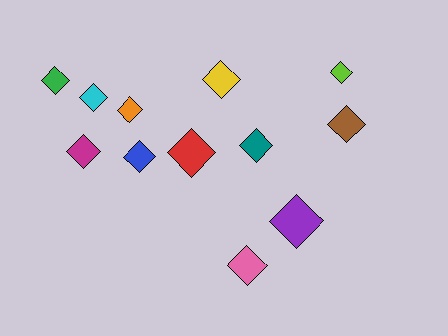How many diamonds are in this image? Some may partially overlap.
There are 12 diamonds.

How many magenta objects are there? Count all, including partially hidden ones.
There is 1 magenta object.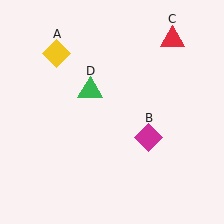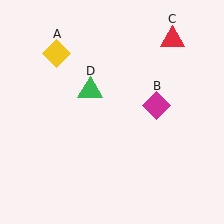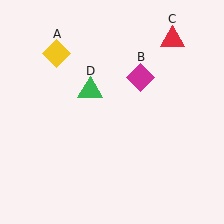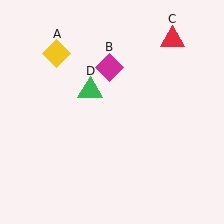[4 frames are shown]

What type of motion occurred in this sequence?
The magenta diamond (object B) rotated counterclockwise around the center of the scene.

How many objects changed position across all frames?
1 object changed position: magenta diamond (object B).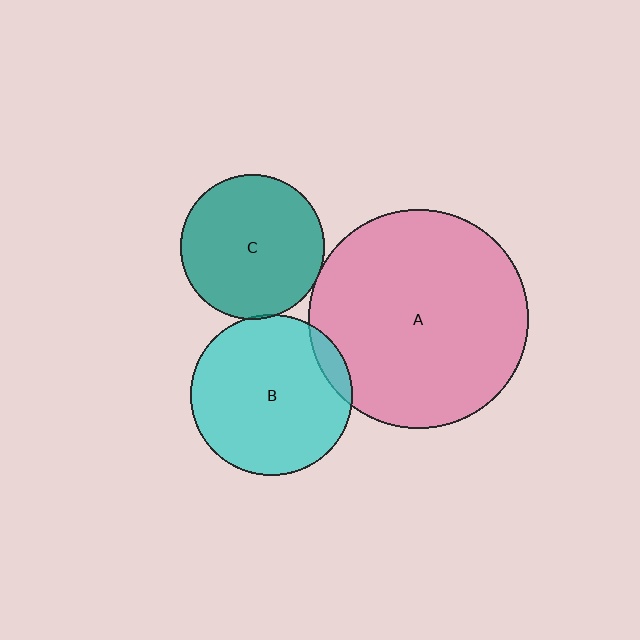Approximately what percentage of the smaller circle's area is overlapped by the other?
Approximately 10%.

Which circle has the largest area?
Circle A (pink).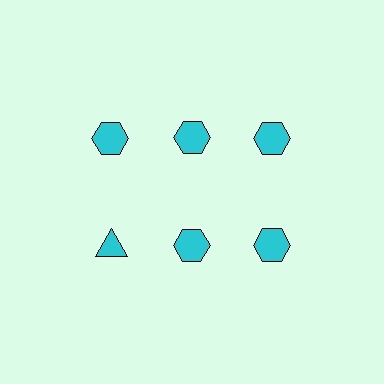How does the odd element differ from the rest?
It has a different shape: triangle instead of hexagon.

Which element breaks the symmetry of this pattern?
The cyan triangle in the second row, leftmost column breaks the symmetry. All other shapes are cyan hexagons.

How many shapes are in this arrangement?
There are 6 shapes arranged in a grid pattern.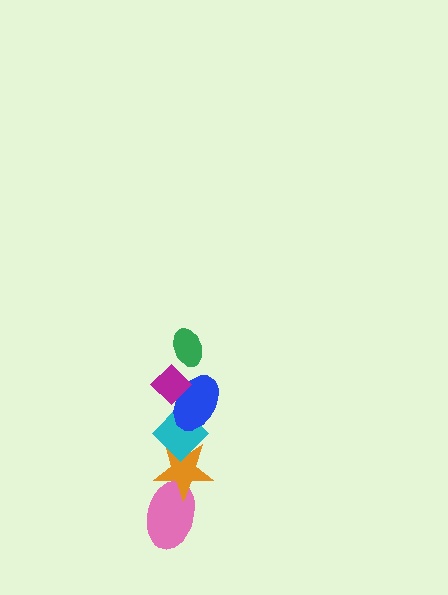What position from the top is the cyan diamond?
The cyan diamond is 4th from the top.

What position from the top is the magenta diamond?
The magenta diamond is 2nd from the top.